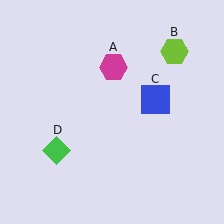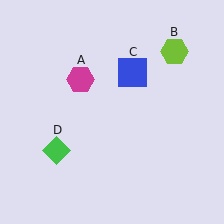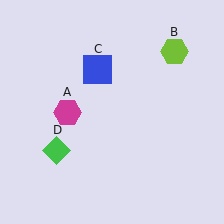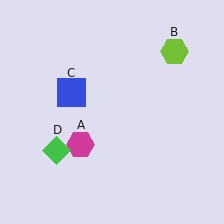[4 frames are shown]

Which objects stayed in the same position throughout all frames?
Lime hexagon (object B) and green diamond (object D) remained stationary.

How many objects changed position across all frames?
2 objects changed position: magenta hexagon (object A), blue square (object C).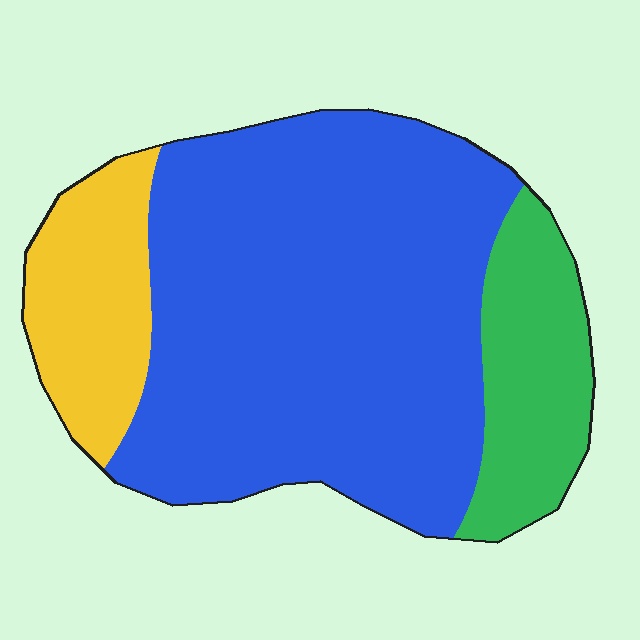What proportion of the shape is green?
Green covers about 15% of the shape.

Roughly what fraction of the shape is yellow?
Yellow takes up less than a quarter of the shape.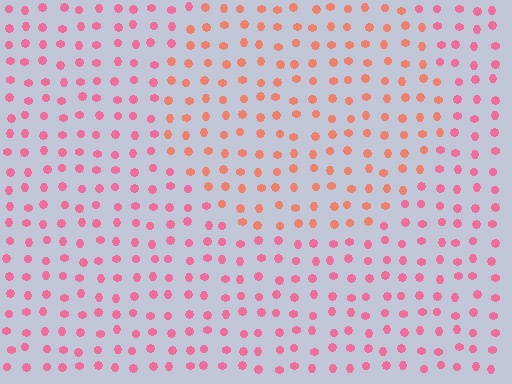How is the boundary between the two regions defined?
The boundary is defined purely by a slight shift in hue (about 31 degrees). Spacing, size, and orientation are identical on both sides.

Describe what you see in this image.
The image is filled with small pink elements in a uniform arrangement. A circle-shaped region is visible where the elements are tinted to a slightly different hue, forming a subtle color boundary.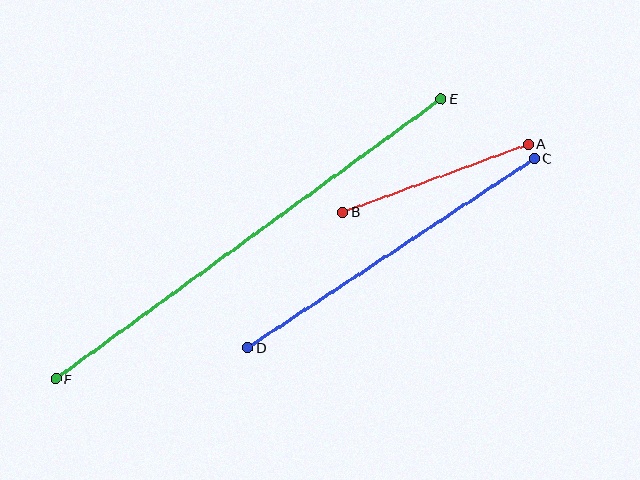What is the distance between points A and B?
The distance is approximately 197 pixels.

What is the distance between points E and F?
The distance is approximately 476 pixels.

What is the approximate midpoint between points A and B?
The midpoint is at approximately (436, 178) pixels.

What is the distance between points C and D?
The distance is approximately 344 pixels.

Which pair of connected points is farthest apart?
Points E and F are farthest apart.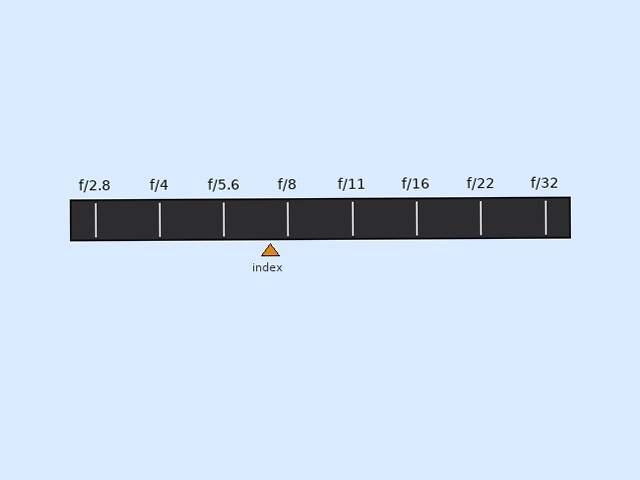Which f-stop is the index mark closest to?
The index mark is closest to f/8.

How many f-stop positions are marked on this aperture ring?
There are 8 f-stop positions marked.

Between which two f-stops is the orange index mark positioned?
The index mark is between f/5.6 and f/8.